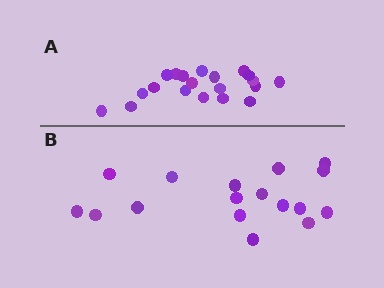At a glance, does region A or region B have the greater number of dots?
Region A (the top region) has more dots.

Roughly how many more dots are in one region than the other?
Region A has just a few more — roughly 2 or 3 more dots than region B.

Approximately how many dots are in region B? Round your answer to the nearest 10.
About 20 dots. (The exact count is 17, which rounds to 20.)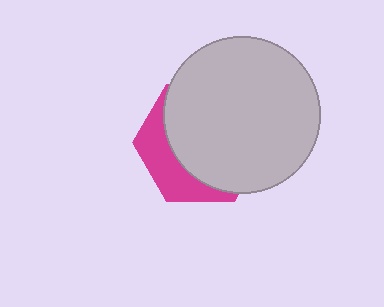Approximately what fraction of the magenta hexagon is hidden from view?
Roughly 70% of the magenta hexagon is hidden behind the light gray circle.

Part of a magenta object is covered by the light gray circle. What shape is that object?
It is a hexagon.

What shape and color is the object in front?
The object in front is a light gray circle.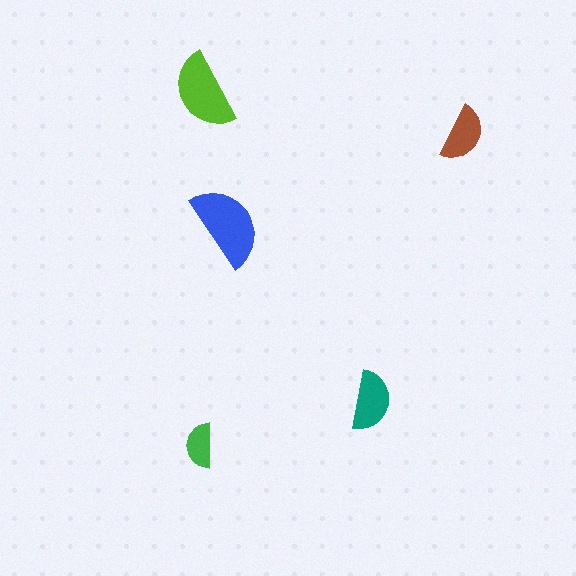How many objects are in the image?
There are 5 objects in the image.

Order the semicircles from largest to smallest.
the blue one, the lime one, the teal one, the brown one, the green one.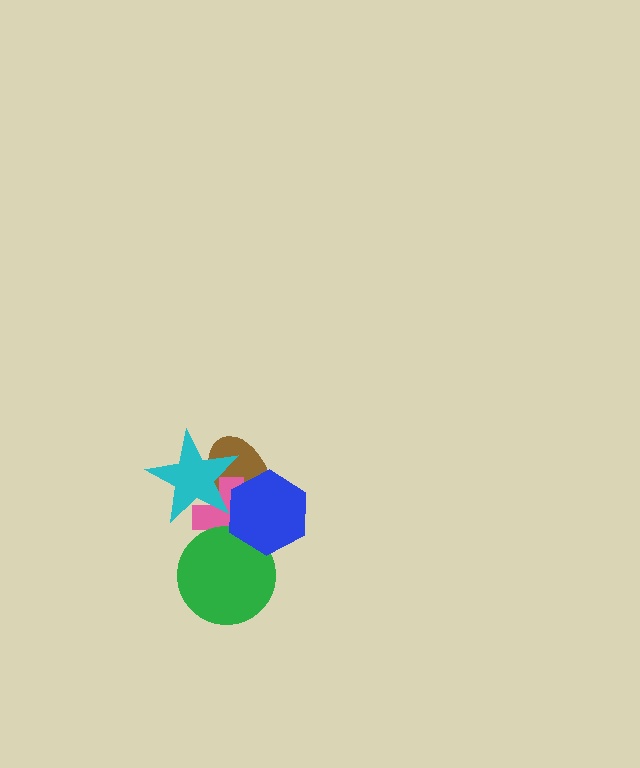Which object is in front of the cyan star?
The blue hexagon is in front of the cyan star.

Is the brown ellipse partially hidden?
Yes, it is partially covered by another shape.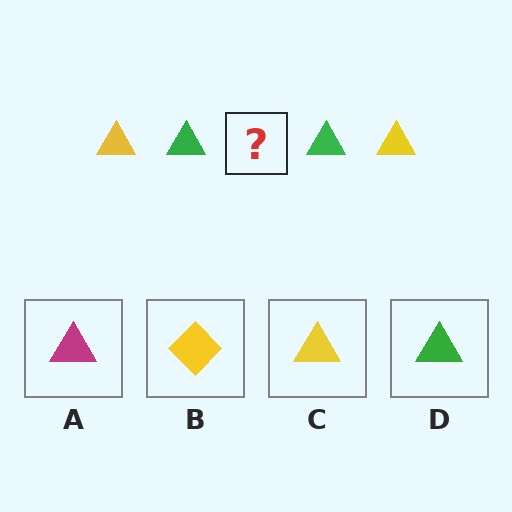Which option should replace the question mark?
Option C.